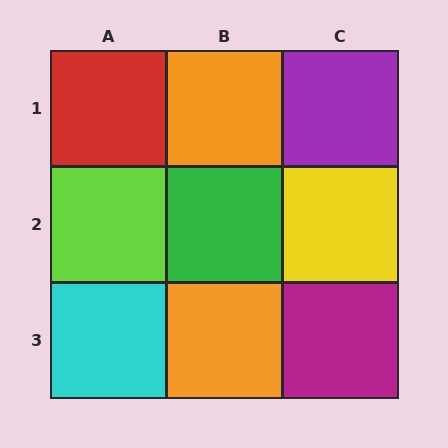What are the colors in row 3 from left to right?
Cyan, orange, magenta.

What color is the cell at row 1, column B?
Orange.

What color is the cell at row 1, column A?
Red.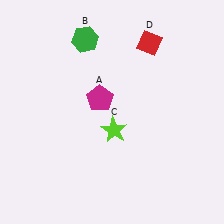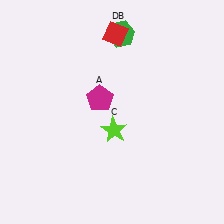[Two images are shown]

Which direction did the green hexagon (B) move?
The green hexagon (B) moved right.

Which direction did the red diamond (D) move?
The red diamond (D) moved left.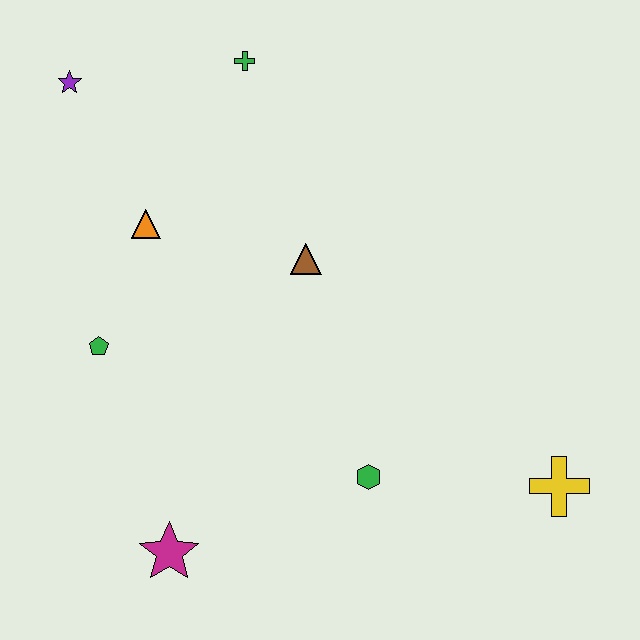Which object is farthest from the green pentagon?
The yellow cross is farthest from the green pentagon.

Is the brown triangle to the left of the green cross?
No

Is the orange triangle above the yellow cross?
Yes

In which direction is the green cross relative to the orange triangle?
The green cross is above the orange triangle.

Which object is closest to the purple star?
The orange triangle is closest to the purple star.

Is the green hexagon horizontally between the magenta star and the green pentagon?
No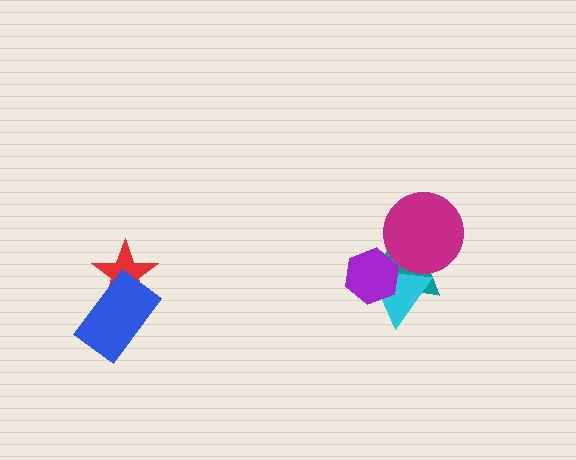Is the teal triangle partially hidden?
Yes, it is partially covered by another shape.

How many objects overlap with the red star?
1 object overlaps with the red star.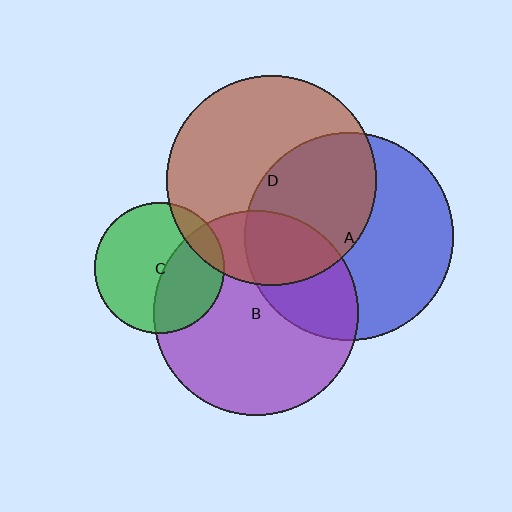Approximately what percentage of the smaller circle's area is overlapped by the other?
Approximately 15%.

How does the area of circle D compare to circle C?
Approximately 2.6 times.